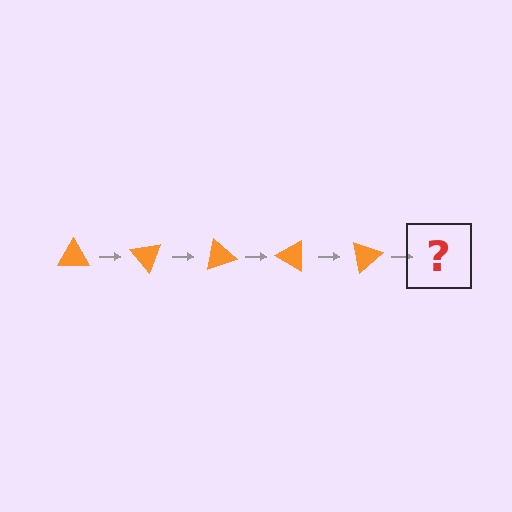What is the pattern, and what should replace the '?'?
The pattern is that the triangle rotates 50 degrees each step. The '?' should be an orange triangle rotated 250 degrees.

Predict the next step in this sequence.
The next step is an orange triangle rotated 250 degrees.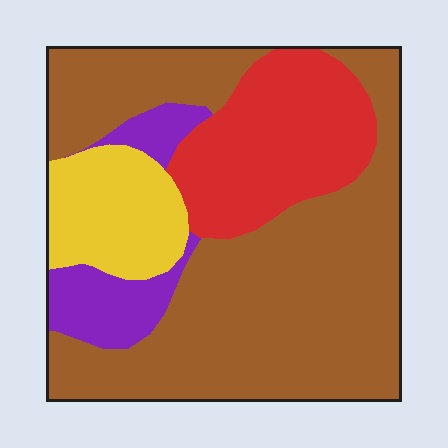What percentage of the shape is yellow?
Yellow covers 13% of the shape.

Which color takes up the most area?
Brown, at roughly 55%.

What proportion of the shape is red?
Red takes up between a sixth and a third of the shape.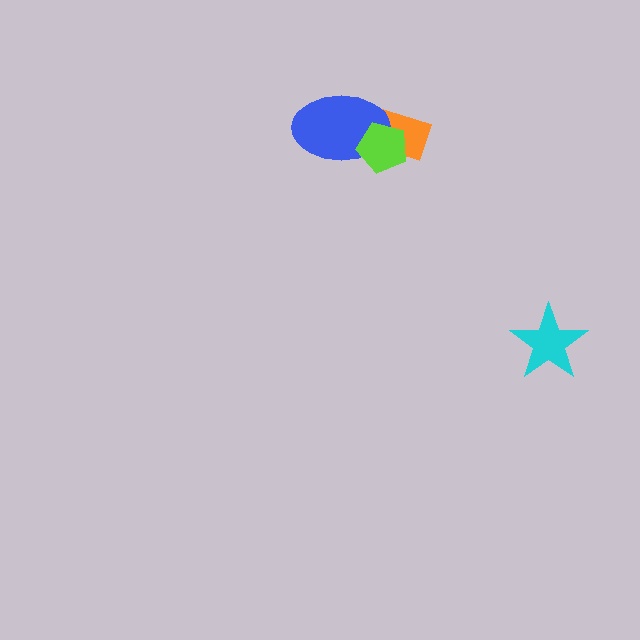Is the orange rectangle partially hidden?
Yes, it is partially covered by another shape.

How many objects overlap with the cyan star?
0 objects overlap with the cyan star.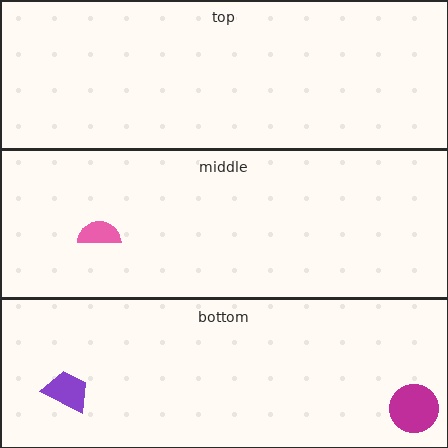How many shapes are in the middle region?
1.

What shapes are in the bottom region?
The purple trapezoid, the magenta circle.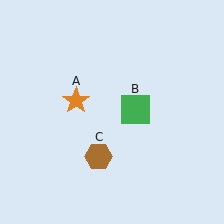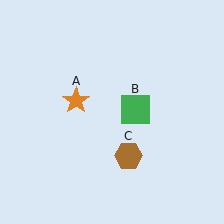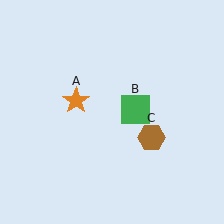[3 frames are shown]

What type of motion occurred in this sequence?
The brown hexagon (object C) rotated counterclockwise around the center of the scene.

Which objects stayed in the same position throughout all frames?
Orange star (object A) and green square (object B) remained stationary.